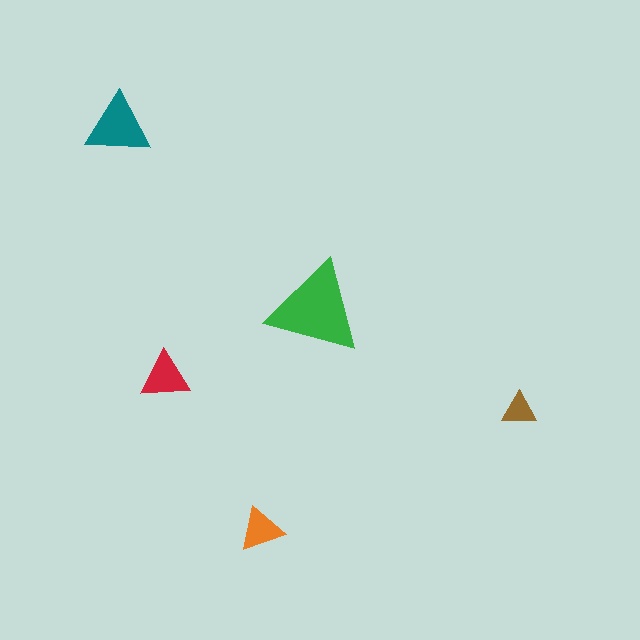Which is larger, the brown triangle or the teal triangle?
The teal one.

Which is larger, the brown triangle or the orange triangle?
The orange one.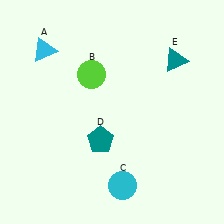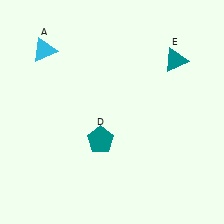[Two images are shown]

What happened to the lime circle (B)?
The lime circle (B) was removed in Image 2. It was in the top-left area of Image 1.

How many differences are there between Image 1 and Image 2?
There are 2 differences between the two images.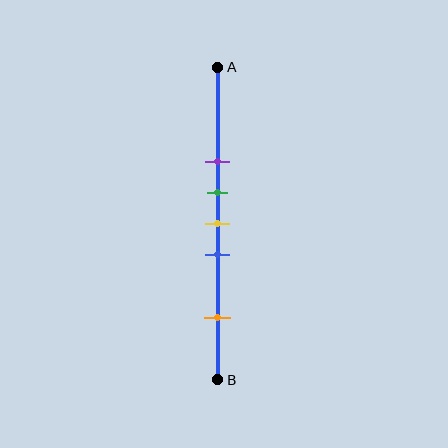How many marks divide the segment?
There are 5 marks dividing the segment.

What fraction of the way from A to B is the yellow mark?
The yellow mark is approximately 50% (0.5) of the way from A to B.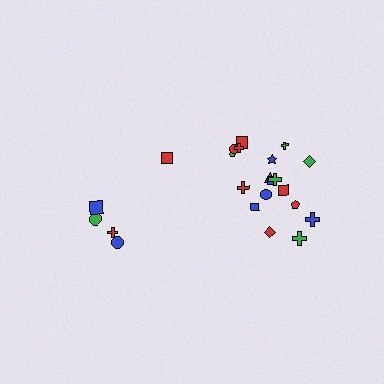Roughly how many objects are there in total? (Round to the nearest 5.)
Roughly 25 objects in total.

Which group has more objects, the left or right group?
The right group.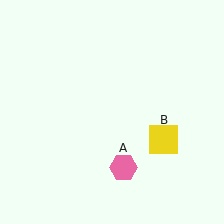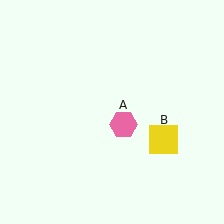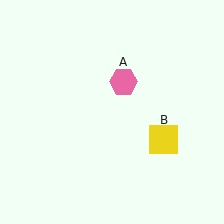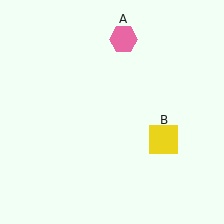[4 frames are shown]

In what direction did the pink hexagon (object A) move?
The pink hexagon (object A) moved up.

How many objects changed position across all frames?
1 object changed position: pink hexagon (object A).